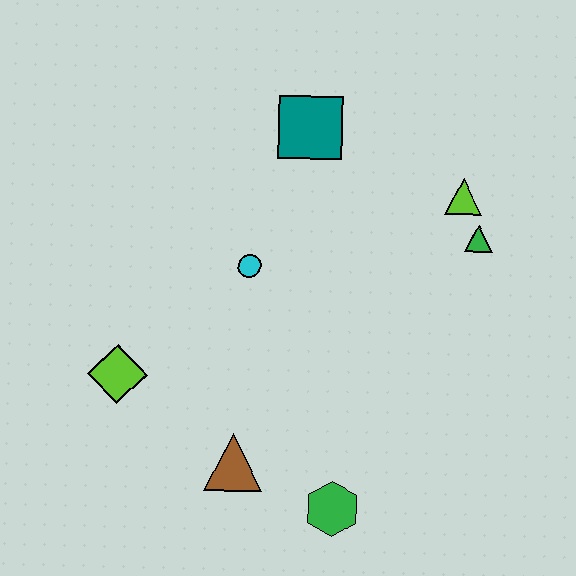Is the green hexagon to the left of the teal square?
No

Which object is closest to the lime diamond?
The brown triangle is closest to the lime diamond.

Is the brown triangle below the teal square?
Yes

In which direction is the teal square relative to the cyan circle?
The teal square is above the cyan circle.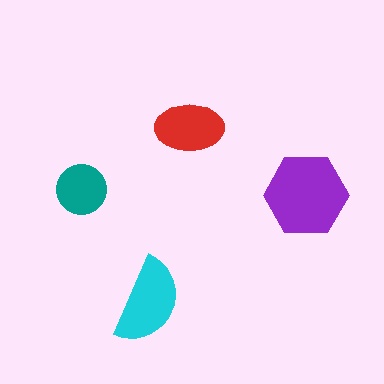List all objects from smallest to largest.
The teal circle, the red ellipse, the cyan semicircle, the purple hexagon.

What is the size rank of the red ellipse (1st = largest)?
3rd.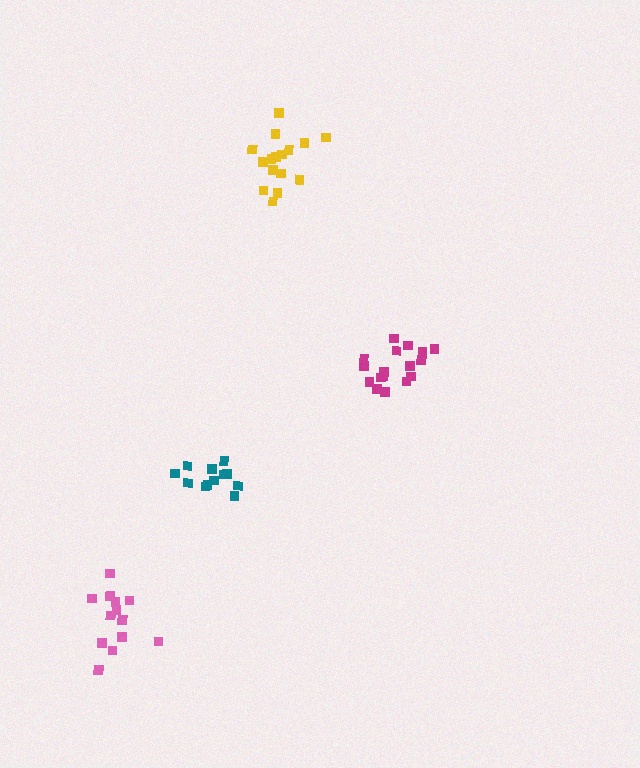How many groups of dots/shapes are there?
There are 4 groups.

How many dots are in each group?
Group 1: 12 dots, Group 2: 14 dots, Group 3: 17 dots, Group 4: 16 dots (59 total).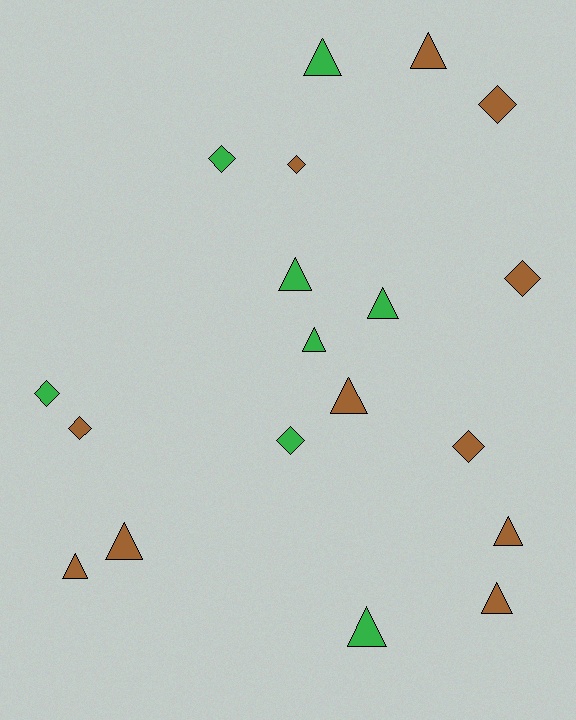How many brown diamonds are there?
There are 5 brown diamonds.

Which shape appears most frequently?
Triangle, with 11 objects.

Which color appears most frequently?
Brown, with 11 objects.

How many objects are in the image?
There are 19 objects.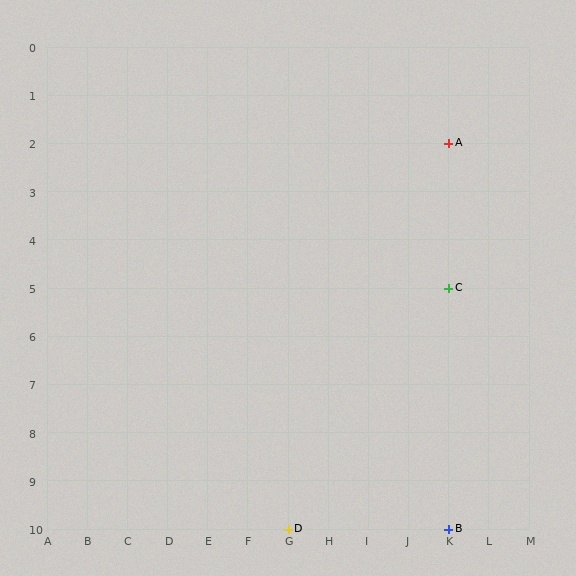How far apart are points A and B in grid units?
Points A and B are 8 rows apart.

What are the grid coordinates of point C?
Point C is at grid coordinates (K, 5).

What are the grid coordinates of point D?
Point D is at grid coordinates (G, 10).